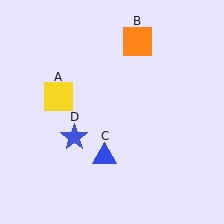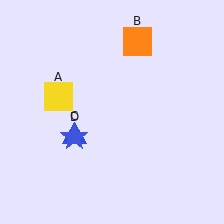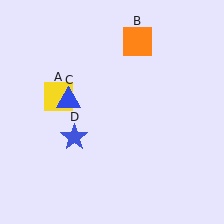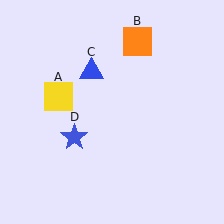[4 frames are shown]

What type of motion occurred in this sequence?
The blue triangle (object C) rotated clockwise around the center of the scene.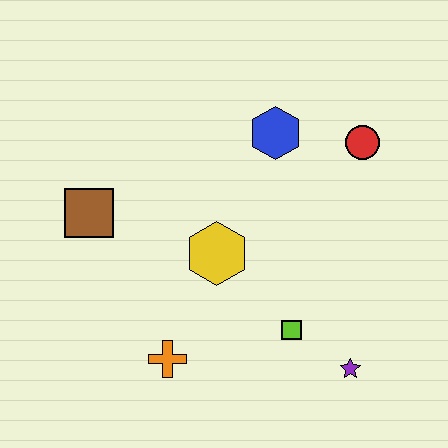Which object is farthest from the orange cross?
The red circle is farthest from the orange cross.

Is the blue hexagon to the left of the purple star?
Yes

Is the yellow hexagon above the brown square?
No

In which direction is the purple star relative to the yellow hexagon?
The purple star is to the right of the yellow hexagon.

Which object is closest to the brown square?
The yellow hexagon is closest to the brown square.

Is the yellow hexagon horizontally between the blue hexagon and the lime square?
No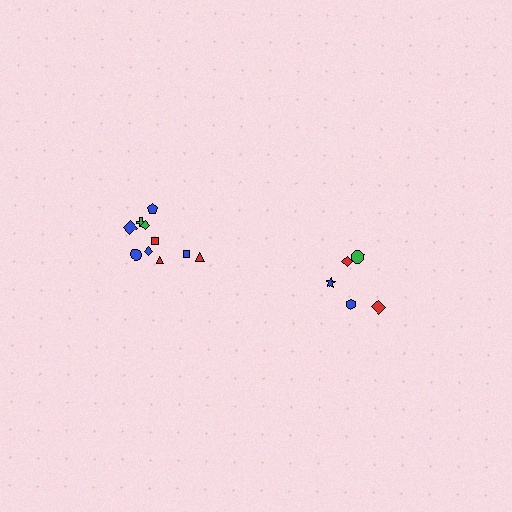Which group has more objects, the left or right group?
The left group.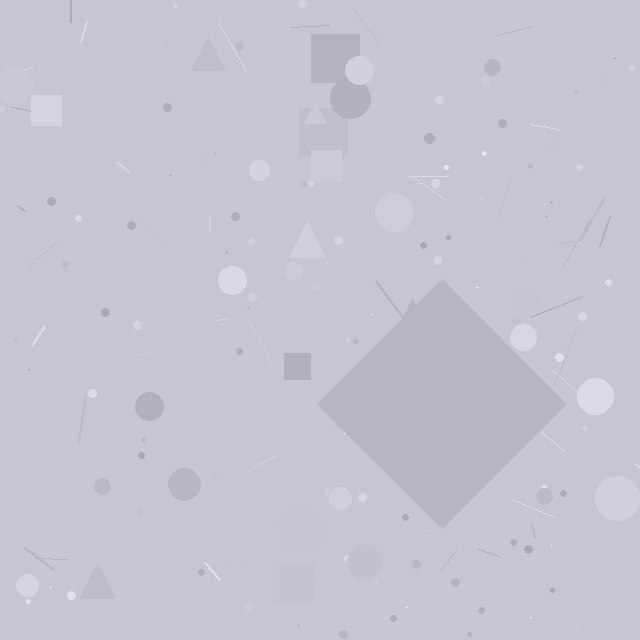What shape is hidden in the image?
A diamond is hidden in the image.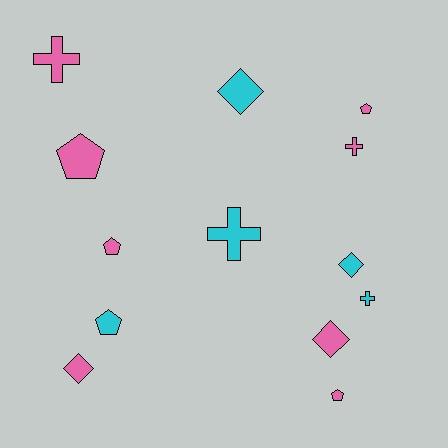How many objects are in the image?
There are 13 objects.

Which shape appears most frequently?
Pentagon, with 5 objects.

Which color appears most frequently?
Pink, with 8 objects.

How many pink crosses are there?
There are 2 pink crosses.